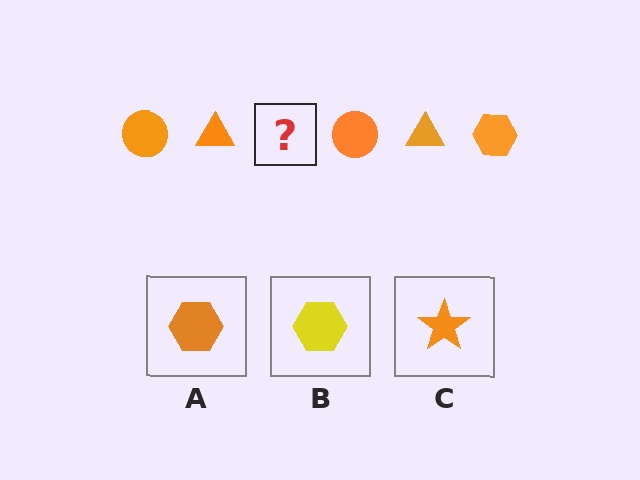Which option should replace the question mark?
Option A.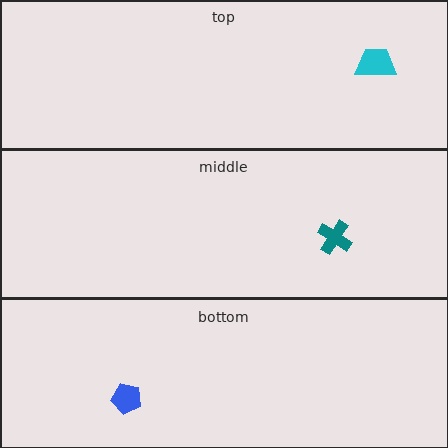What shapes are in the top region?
The cyan trapezoid.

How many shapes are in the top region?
1.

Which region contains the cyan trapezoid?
The top region.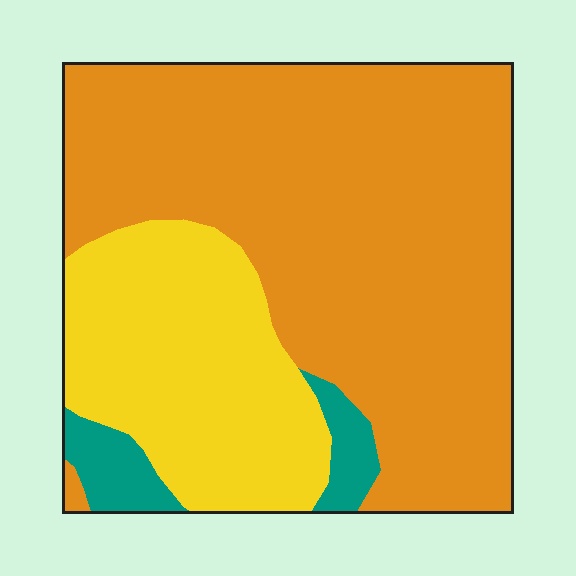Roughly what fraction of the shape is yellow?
Yellow covers around 30% of the shape.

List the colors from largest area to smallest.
From largest to smallest: orange, yellow, teal.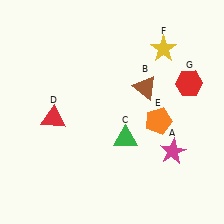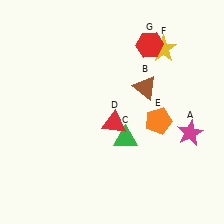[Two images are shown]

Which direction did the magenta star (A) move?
The magenta star (A) moved up.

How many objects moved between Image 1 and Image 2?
3 objects moved between the two images.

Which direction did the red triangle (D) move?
The red triangle (D) moved right.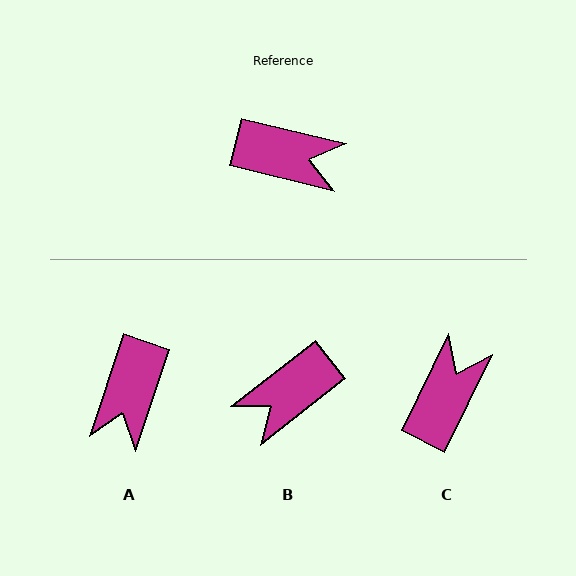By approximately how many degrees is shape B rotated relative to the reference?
Approximately 128 degrees clockwise.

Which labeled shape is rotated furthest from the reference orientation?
B, about 128 degrees away.